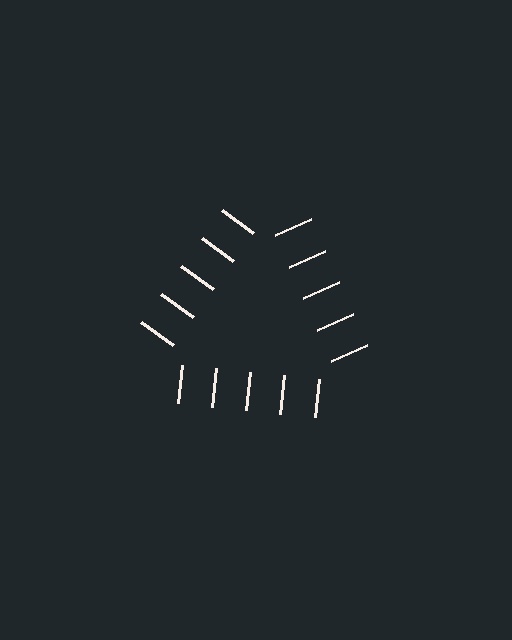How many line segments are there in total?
15 — 5 along each of the 3 edges.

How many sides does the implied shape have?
3 sides — the line-ends trace a triangle.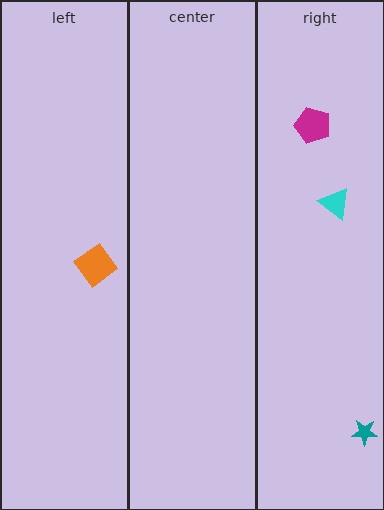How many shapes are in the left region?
1.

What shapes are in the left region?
The orange diamond.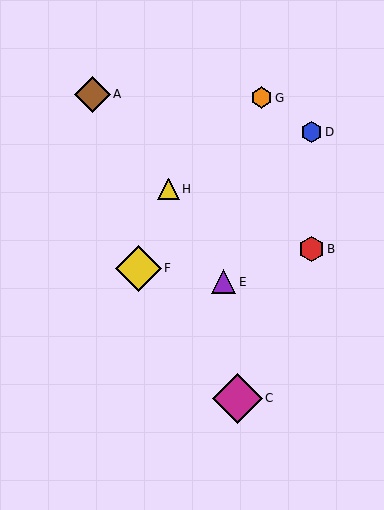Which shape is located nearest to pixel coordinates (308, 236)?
The red hexagon (labeled B) at (311, 249) is nearest to that location.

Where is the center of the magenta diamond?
The center of the magenta diamond is at (237, 398).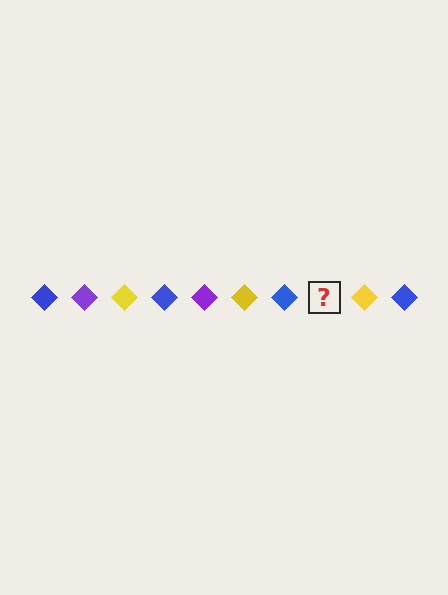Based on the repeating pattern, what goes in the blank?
The blank should be a purple diamond.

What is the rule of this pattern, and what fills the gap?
The rule is that the pattern cycles through blue, purple, yellow diamonds. The gap should be filled with a purple diamond.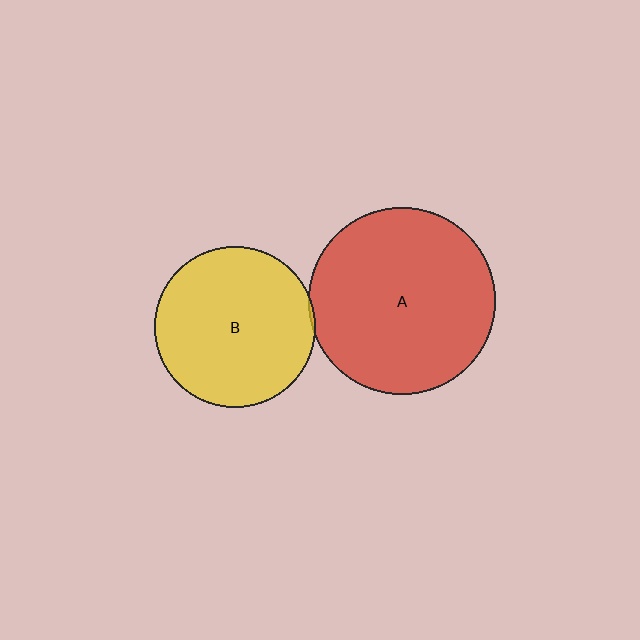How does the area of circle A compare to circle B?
Approximately 1.4 times.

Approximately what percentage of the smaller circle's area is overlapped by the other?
Approximately 5%.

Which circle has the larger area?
Circle A (red).